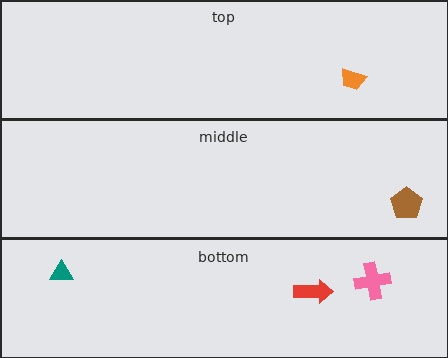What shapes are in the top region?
The orange trapezoid.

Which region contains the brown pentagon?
The middle region.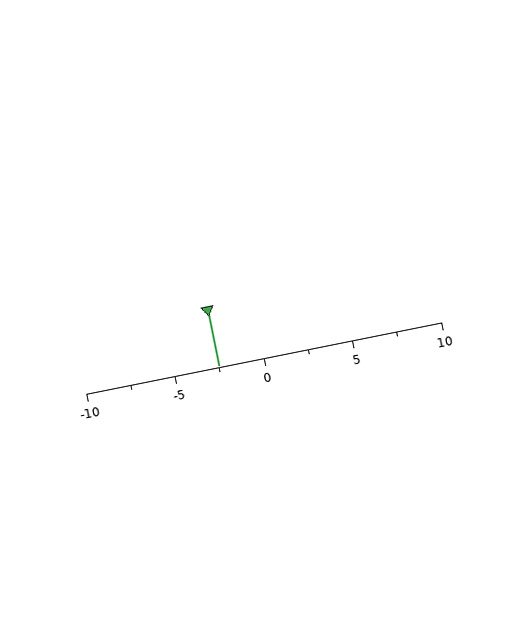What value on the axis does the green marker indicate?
The marker indicates approximately -2.5.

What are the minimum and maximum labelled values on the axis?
The axis runs from -10 to 10.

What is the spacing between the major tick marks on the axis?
The major ticks are spaced 5 apart.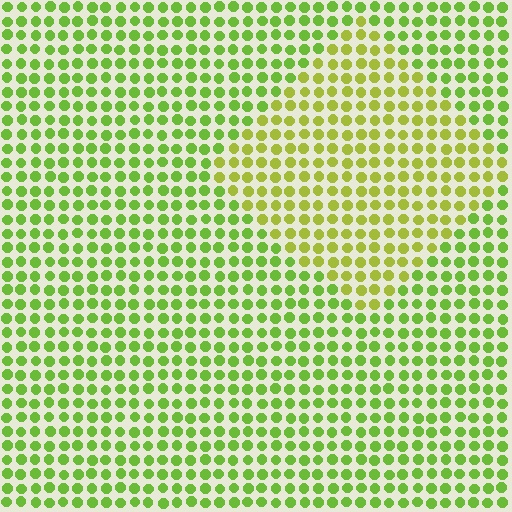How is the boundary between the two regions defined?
The boundary is defined purely by a slight shift in hue (about 26 degrees). Spacing, size, and orientation are identical on both sides.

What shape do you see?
I see a diamond.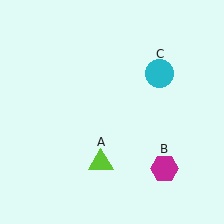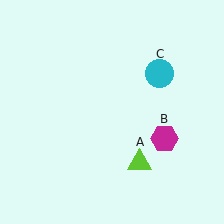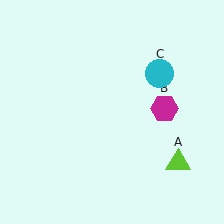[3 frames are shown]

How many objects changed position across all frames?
2 objects changed position: lime triangle (object A), magenta hexagon (object B).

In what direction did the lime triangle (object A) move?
The lime triangle (object A) moved right.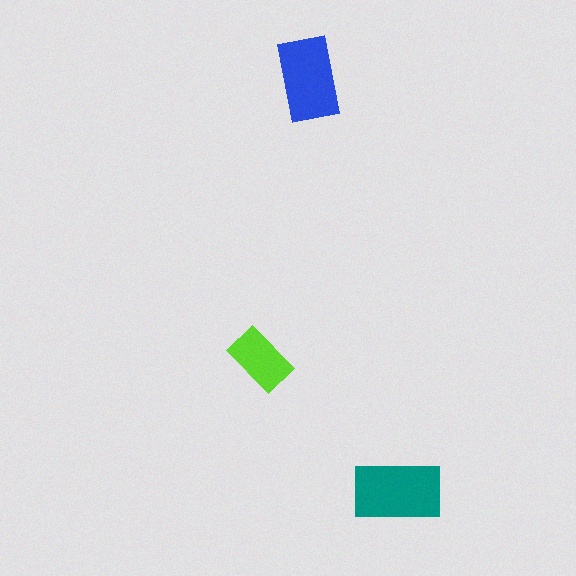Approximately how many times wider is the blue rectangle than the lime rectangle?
About 1.5 times wider.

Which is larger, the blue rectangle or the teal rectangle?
The teal one.